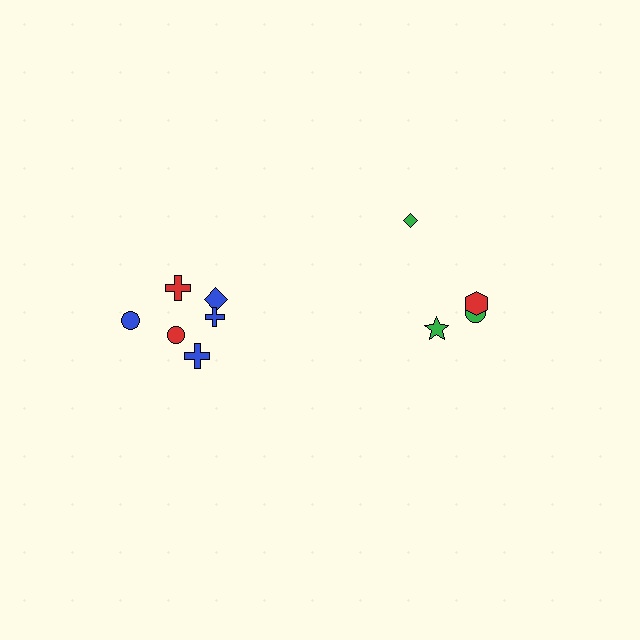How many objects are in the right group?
There are 4 objects.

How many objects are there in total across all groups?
There are 10 objects.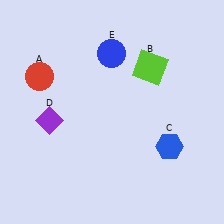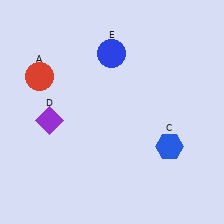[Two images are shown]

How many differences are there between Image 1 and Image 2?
There is 1 difference between the two images.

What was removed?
The lime square (B) was removed in Image 2.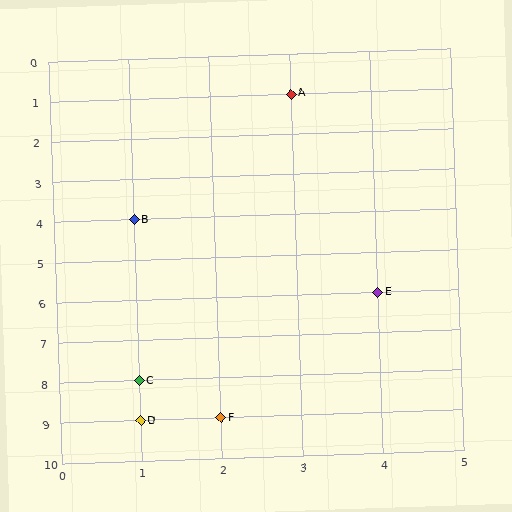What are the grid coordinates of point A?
Point A is at grid coordinates (3, 1).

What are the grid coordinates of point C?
Point C is at grid coordinates (1, 8).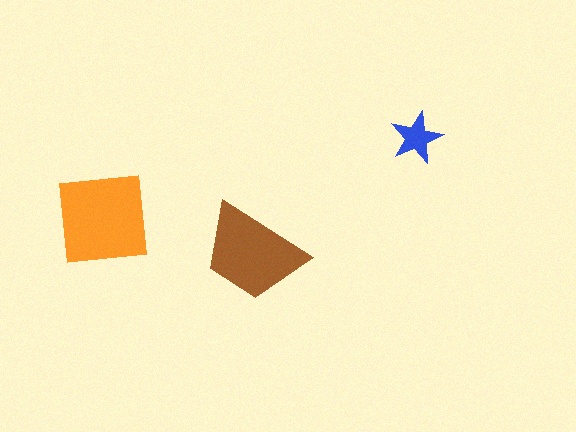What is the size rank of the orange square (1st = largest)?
1st.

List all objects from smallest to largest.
The blue star, the brown trapezoid, the orange square.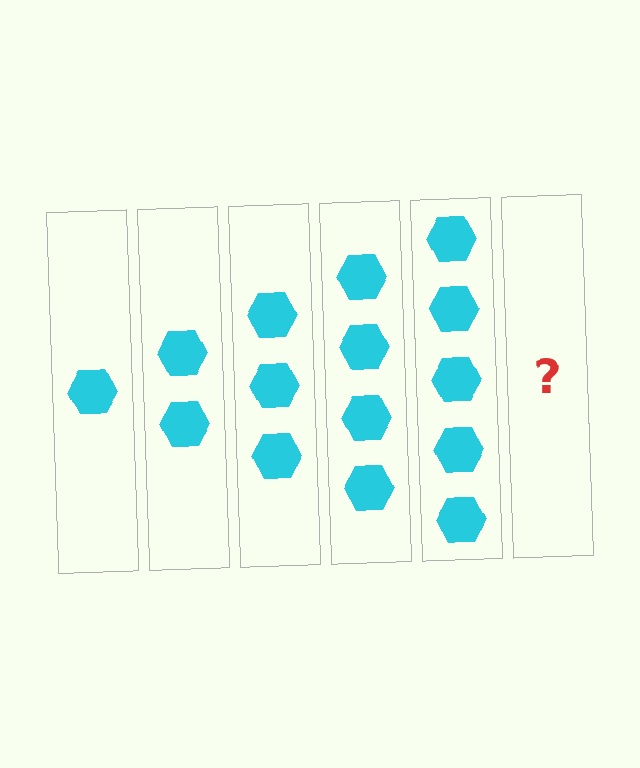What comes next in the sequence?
The next element should be 6 hexagons.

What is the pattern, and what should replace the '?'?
The pattern is that each step adds one more hexagon. The '?' should be 6 hexagons.